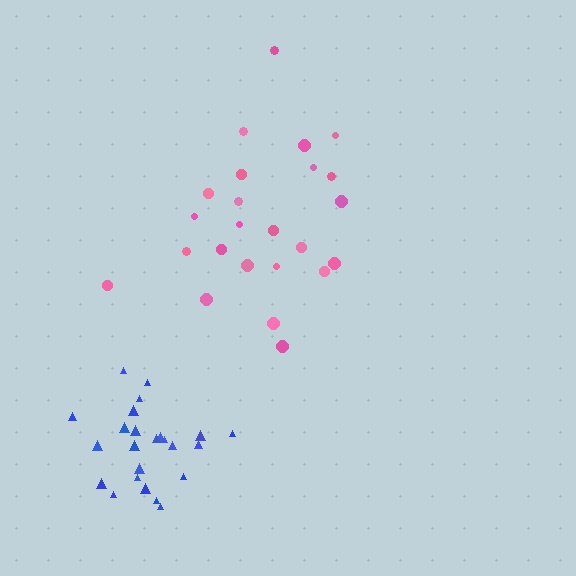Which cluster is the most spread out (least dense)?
Pink.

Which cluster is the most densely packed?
Blue.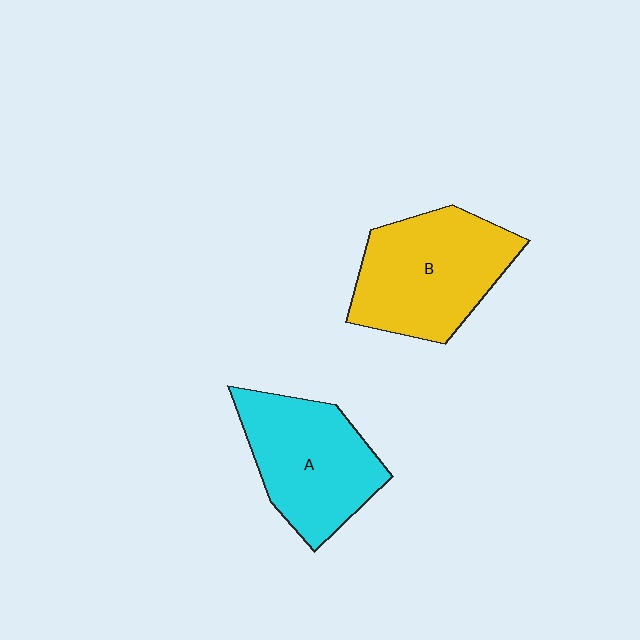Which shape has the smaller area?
Shape A (cyan).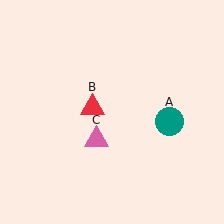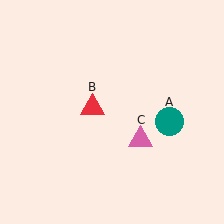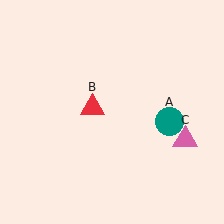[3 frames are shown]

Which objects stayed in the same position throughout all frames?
Teal circle (object A) and red triangle (object B) remained stationary.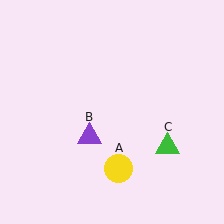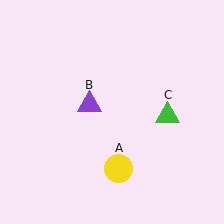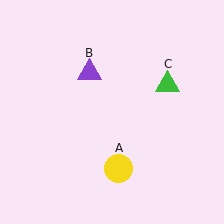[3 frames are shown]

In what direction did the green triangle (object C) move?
The green triangle (object C) moved up.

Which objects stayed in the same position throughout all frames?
Yellow circle (object A) remained stationary.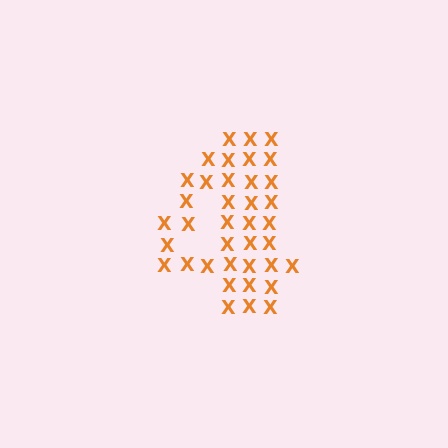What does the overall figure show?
The overall figure shows the digit 4.